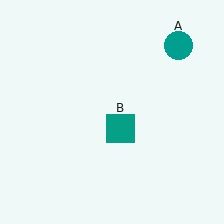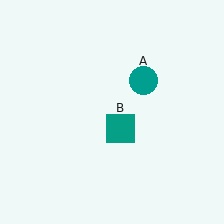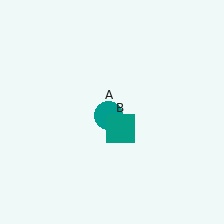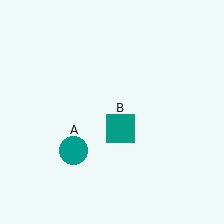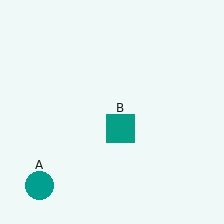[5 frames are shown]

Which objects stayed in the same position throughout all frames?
Teal square (object B) remained stationary.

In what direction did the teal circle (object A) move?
The teal circle (object A) moved down and to the left.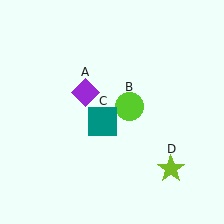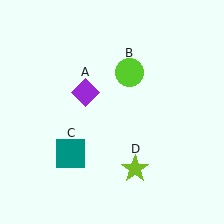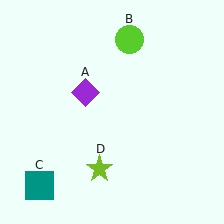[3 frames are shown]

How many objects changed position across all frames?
3 objects changed position: lime circle (object B), teal square (object C), lime star (object D).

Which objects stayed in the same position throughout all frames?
Purple diamond (object A) remained stationary.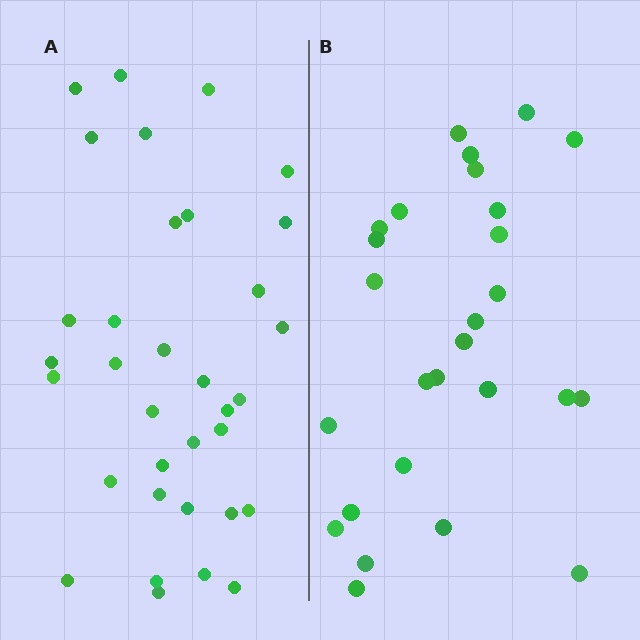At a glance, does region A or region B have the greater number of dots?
Region A (the left region) has more dots.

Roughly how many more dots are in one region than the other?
Region A has roughly 8 or so more dots than region B.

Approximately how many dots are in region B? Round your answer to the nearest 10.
About 30 dots. (The exact count is 27, which rounds to 30.)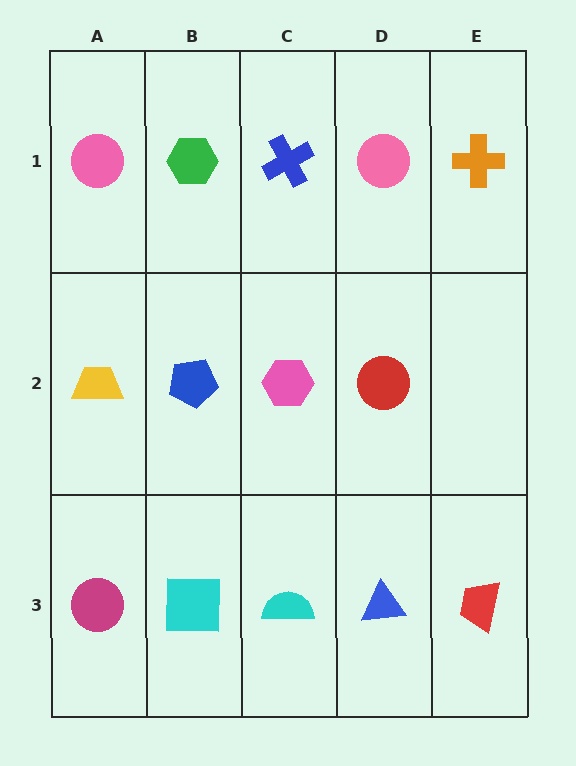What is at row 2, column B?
A blue pentagon.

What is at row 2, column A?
A yellow trapezoid.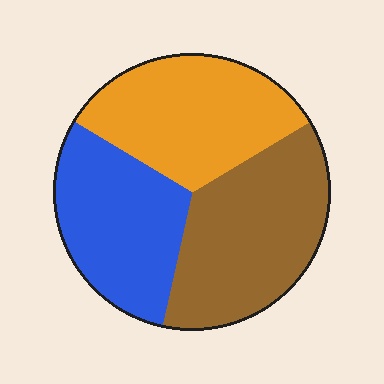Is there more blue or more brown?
Brown.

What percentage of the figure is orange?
Orange covers 33% of the figure.